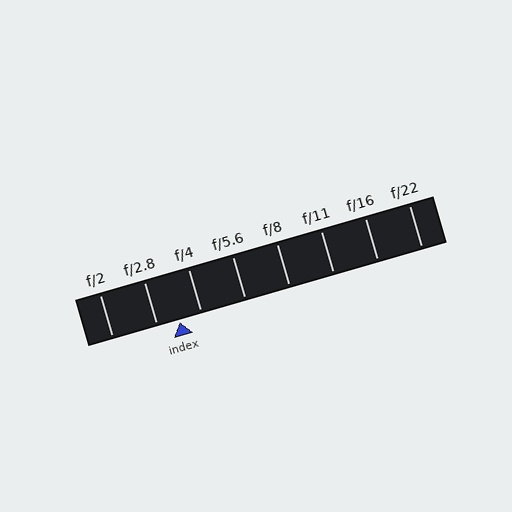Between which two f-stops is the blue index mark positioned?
The index mark is between f/2.8 and f/4.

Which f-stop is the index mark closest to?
The index mark is closest to f/4.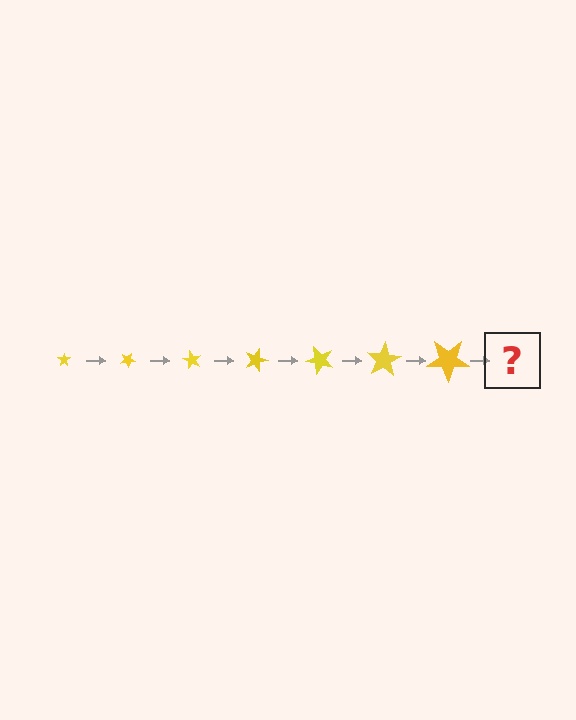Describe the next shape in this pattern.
It should be a star, larger than the previous one and rotated 210 degrees from the start.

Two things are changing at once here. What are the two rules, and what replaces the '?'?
The two rules are that the star grows larger each step and it rotates 30 degrees each step. The '?' should be a star, larger than the previous one and rotated 210 degrees from the start.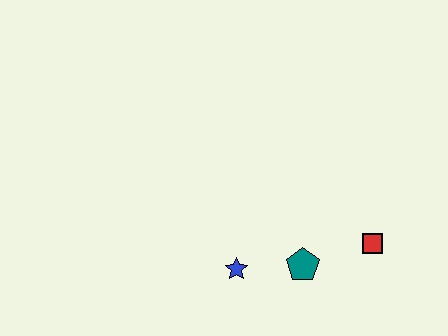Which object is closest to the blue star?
The teal pentagon is closest to the blue star.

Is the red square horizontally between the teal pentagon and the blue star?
No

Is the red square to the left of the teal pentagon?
No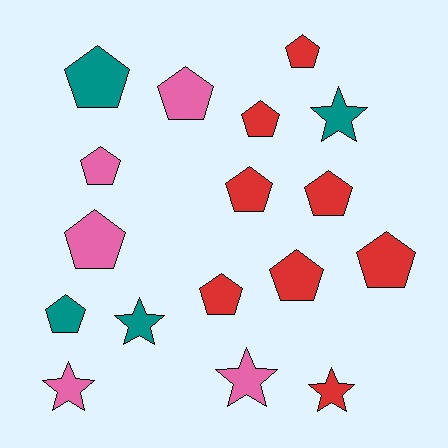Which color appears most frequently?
Red, with 8 objects.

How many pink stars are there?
There are 2 pink stars.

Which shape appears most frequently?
Pentagon, with 12 objects.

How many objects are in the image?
There are 17 objects.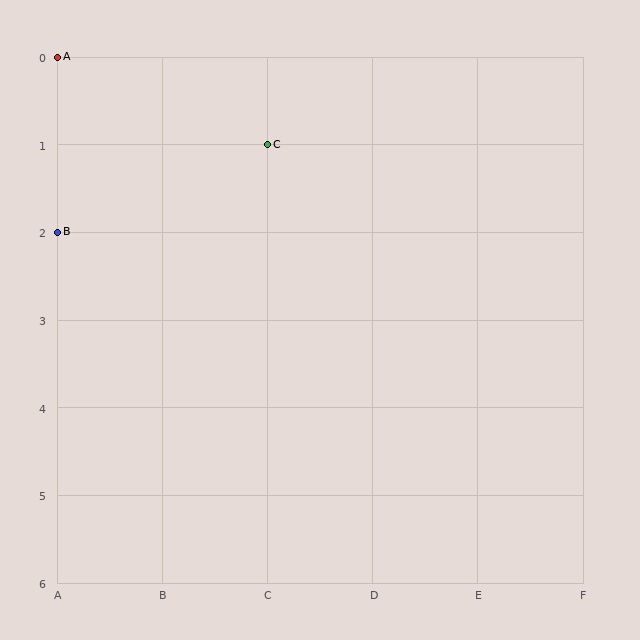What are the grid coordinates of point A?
Point A is at grid coordinates (A, 0).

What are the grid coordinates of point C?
Point C is at grid coordinates (C, 1).